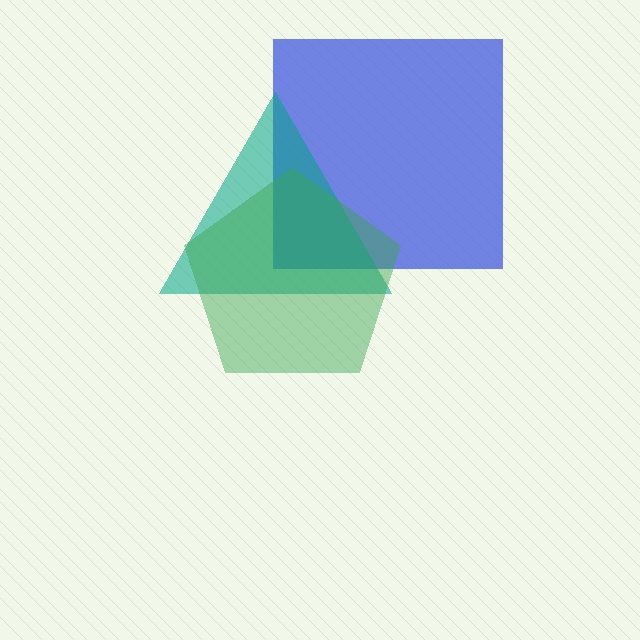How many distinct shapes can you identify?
There are 3 distinct shapes: a blue square, a teal triangle, a green pentagon.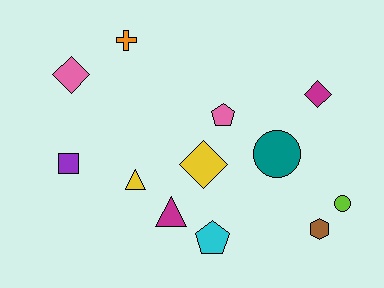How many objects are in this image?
There are 12 objects.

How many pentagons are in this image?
There are 2 pentagons.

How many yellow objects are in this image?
There are 2 yellow objects.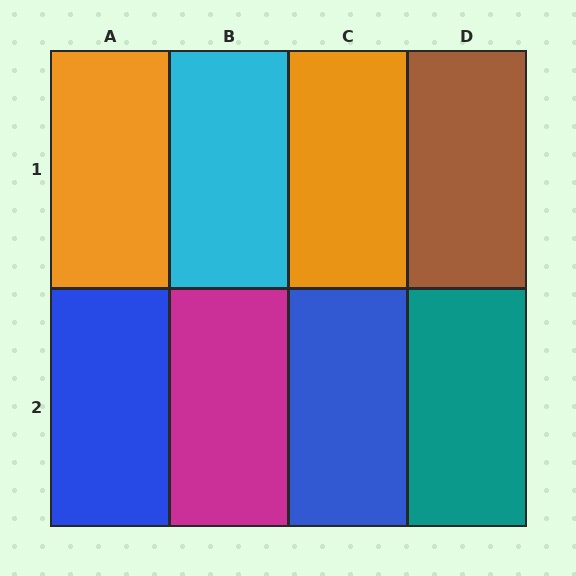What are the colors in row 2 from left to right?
Blue, magenta, blue, teal.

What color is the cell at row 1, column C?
Orange.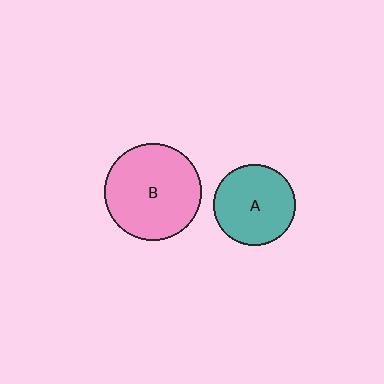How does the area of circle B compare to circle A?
Approximately 1.4 times.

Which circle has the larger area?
Circle B (pink).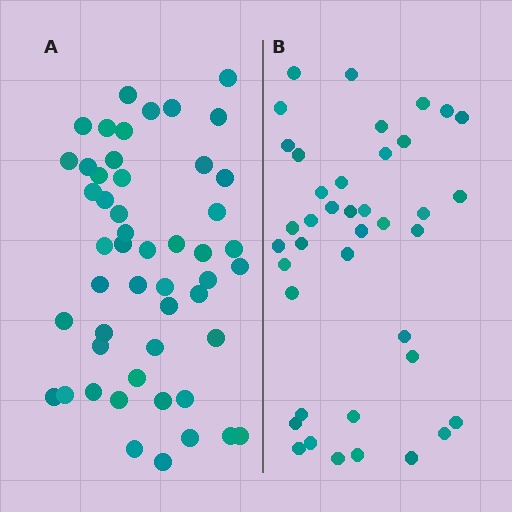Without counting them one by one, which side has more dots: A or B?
Region A (the left region) has more dots.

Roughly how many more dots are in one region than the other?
Region A has roughly 10 or so more dots than region B.